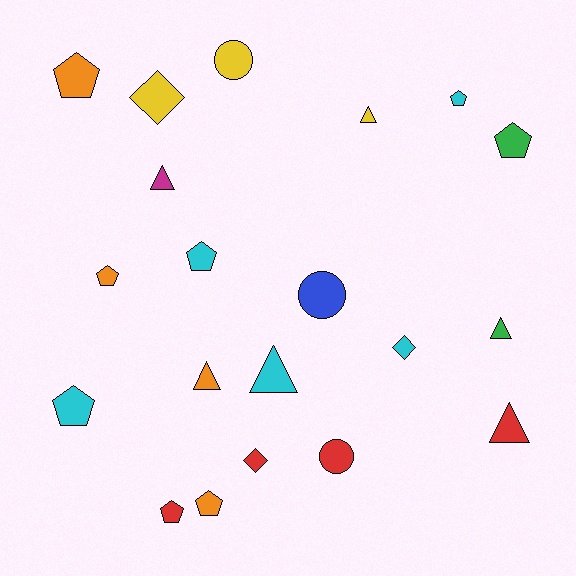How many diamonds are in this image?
There are 3 diamonds.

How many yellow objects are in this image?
There are 3 yellow objects.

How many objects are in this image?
There are 20 objects.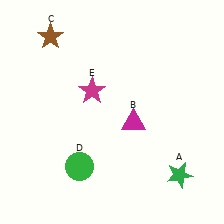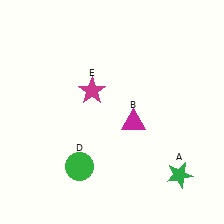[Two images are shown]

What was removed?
The brown star (C) was removed in Image 2.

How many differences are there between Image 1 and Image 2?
There is 1 difference between the two images.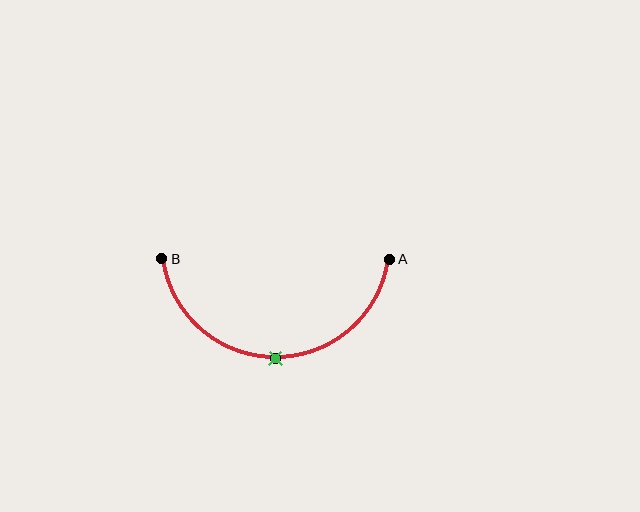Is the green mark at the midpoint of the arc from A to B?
Yes. The green mark lies on the arc at equal arc-length from both A and B — it is the arc midpoint.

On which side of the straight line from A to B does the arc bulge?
The arc bulges below the straight line connecting A and B.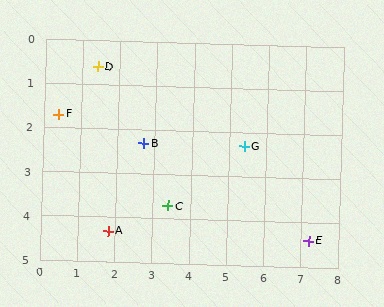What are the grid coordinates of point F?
Point F is at approximately (0.4, 1.7).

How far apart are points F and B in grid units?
Points F and B are about 2.4 grid units apart.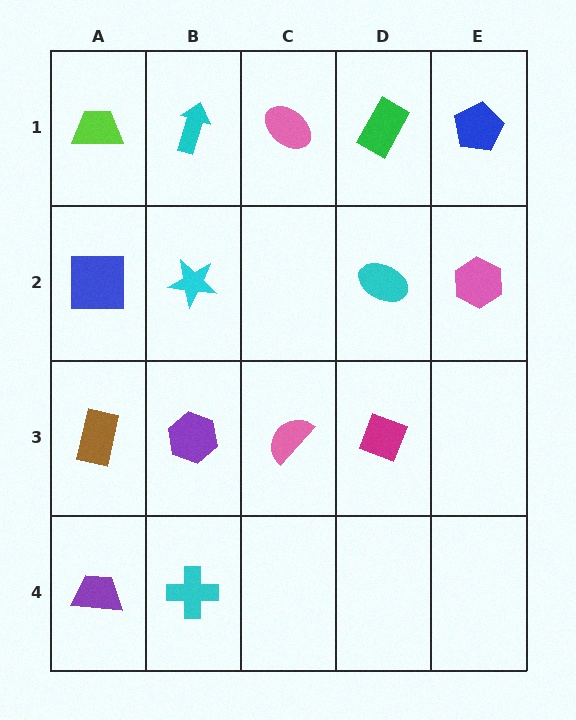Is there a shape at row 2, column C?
No, that cell is empty.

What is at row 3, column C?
A pink semicircle.